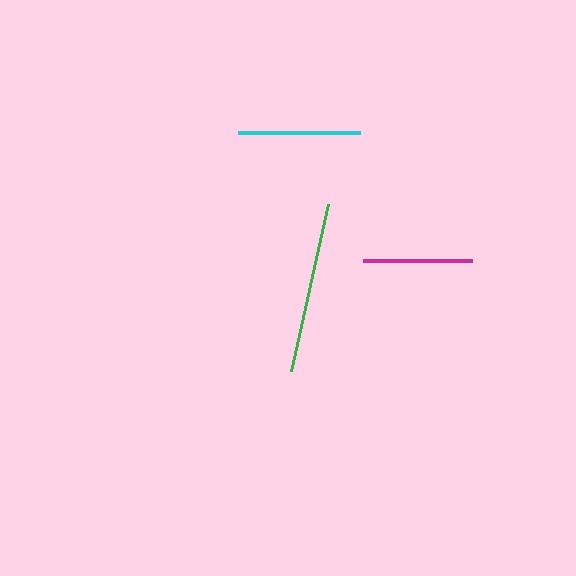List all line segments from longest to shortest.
From longest to shortest: green, cyan, magenta.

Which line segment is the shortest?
The magenta line is the shortest at approximately 109 pixels.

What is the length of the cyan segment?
The cyan segment is approximately 122 pixels long.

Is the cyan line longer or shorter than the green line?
The green line is longer than the cyan line.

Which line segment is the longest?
The green line is the longest at approximately 170 pixels.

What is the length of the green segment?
The green segment is approximately 170 pixels long.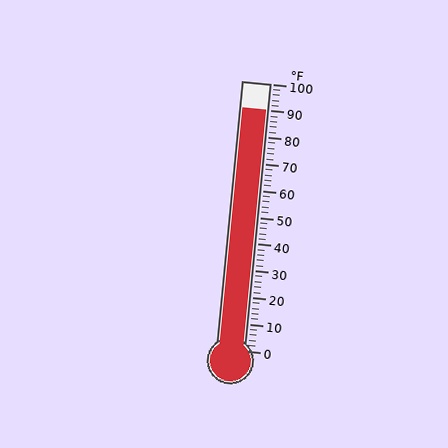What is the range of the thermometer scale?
The thermometer scale ranges from 0°F to 100°F.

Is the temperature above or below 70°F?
The temperature is above 70°F.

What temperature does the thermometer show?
The thermometer shows approximately 90°F.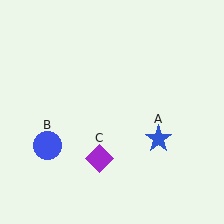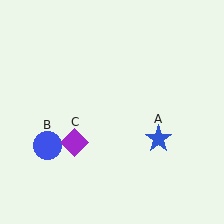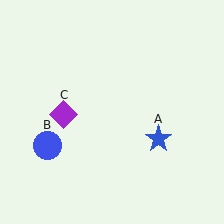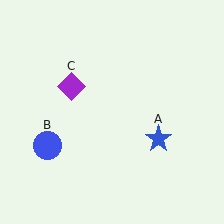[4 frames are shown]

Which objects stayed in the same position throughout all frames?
Blue star (object A) and blue circle (object B) remained stationary.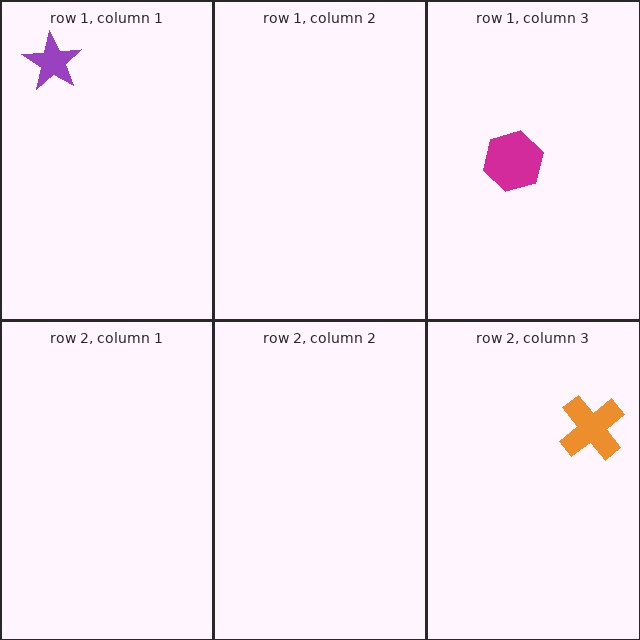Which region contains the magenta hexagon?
The row 1, column 3 region.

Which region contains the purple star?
The row 1, column 1 region.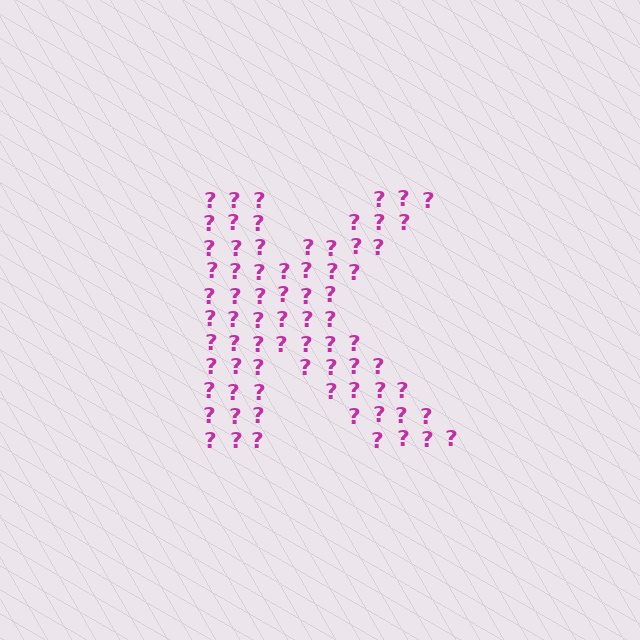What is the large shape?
The large shape is the letter K.